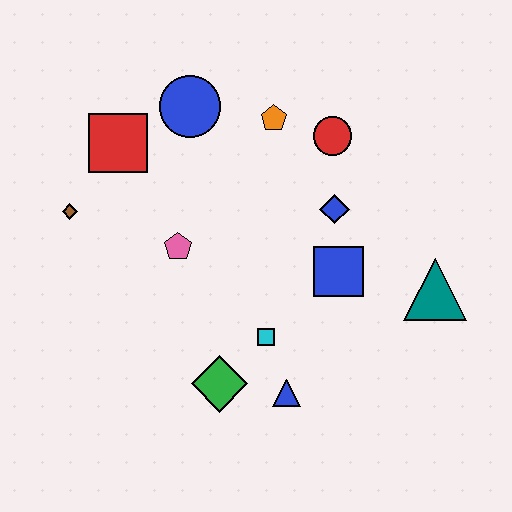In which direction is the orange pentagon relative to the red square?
The orange pentagon is to the right of the red square.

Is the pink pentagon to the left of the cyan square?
Yes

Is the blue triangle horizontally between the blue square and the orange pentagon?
Yes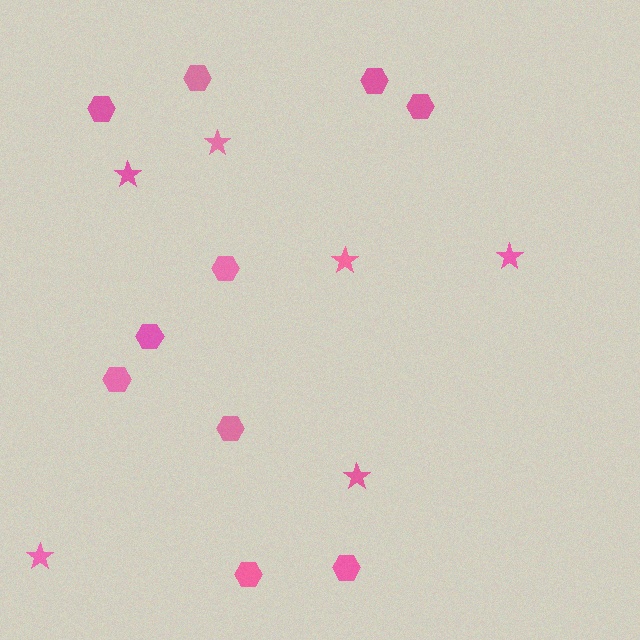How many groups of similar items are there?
There are 2 groups: one group of hexagons (10) and one group of stars (6).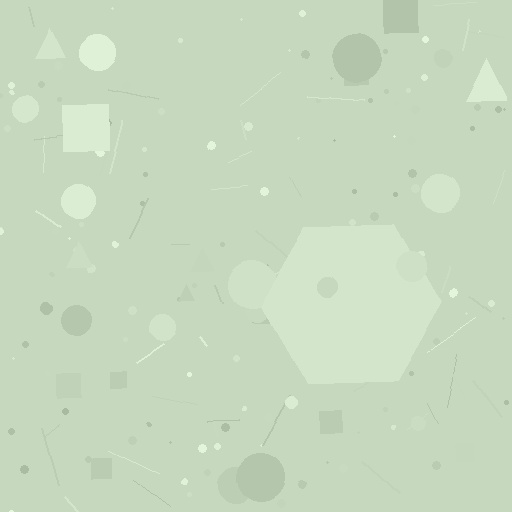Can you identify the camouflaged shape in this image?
The camouflaged shape is a hexagon.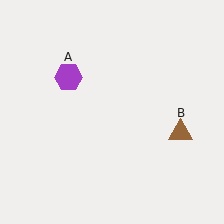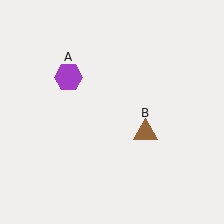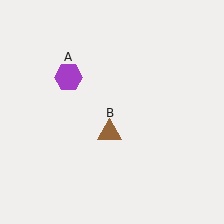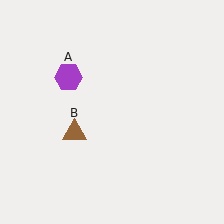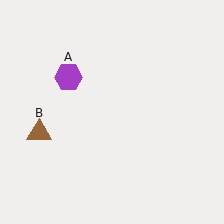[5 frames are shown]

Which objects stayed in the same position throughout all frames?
Purple hexagon (object A) remained stationary.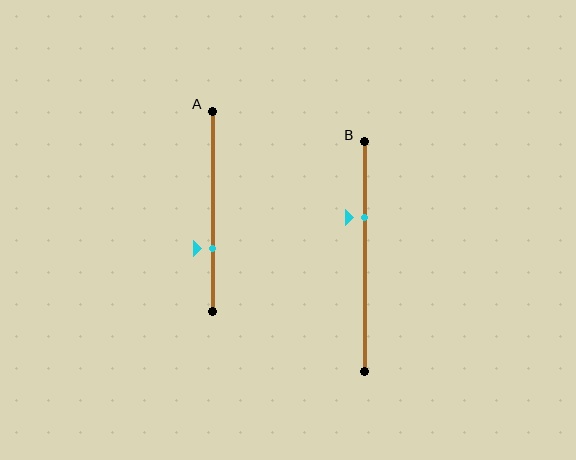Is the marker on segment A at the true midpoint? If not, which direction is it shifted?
No, the marker on segment A is shifted downward by about 19% of the segment length.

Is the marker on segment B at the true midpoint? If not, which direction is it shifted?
No, the marker on segment B is shifted upward by about 17% of the segment length.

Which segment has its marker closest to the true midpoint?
Segment B has its marker closest to the true midpoint.